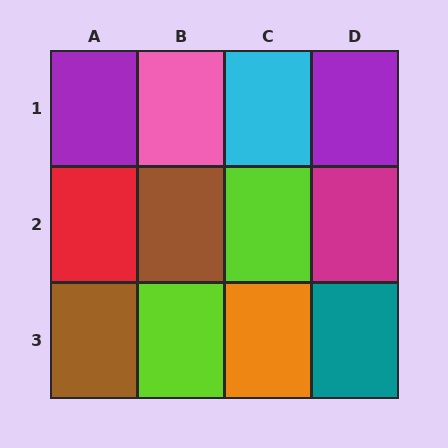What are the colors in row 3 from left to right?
Brown, lime, orange, teal.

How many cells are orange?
1 cell is orange.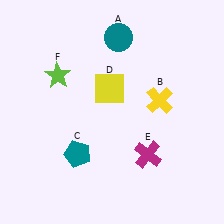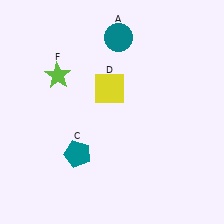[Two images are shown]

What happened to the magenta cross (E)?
The magenta cross (E) was removed in Image 2. It was in the bottom-right area of Image 1.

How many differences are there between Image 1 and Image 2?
There are 2 differences between the two images.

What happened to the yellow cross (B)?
The yellow cross (B) was removed in Image 2. It was in the top-right area of Image 1.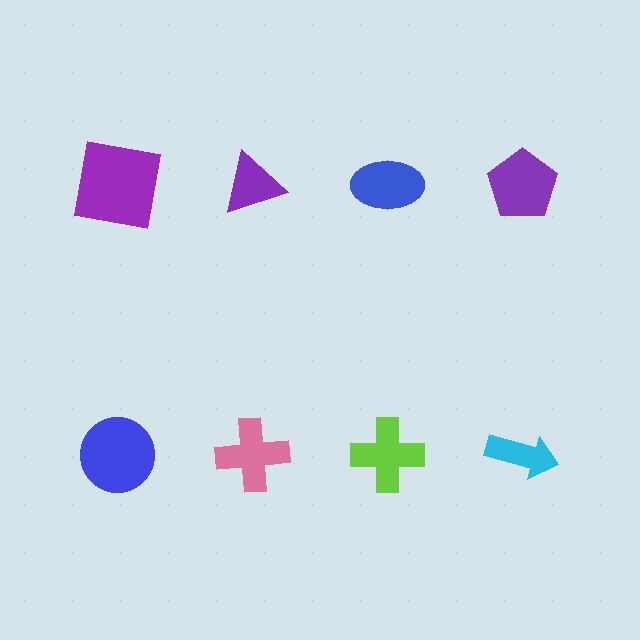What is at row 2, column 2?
A pink cross.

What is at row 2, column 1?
A blue circle.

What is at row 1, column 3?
A blue ellipse.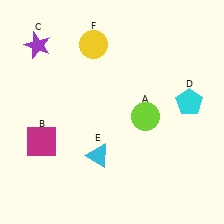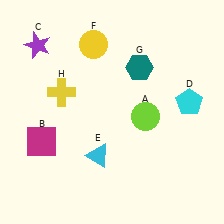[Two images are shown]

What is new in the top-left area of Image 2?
A yellow cross (H) was added in the top-left area of Image 2.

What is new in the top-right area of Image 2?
A teal hexagon (G) was added in the top-right area of Image 2.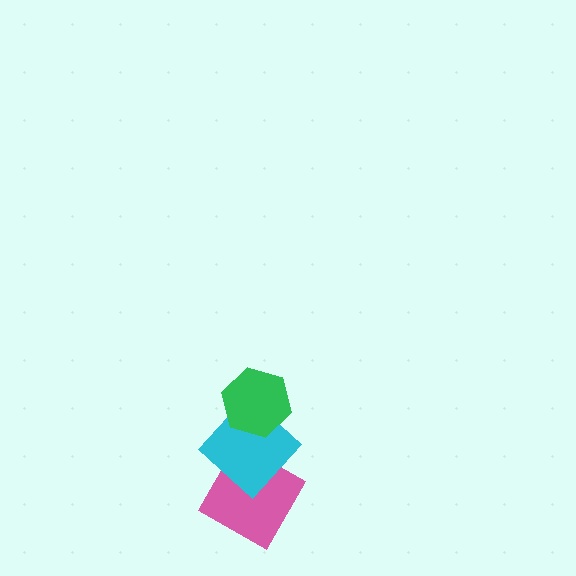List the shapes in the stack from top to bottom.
From top to bottom: the green hexagon, the cyan diamond, the pink square.